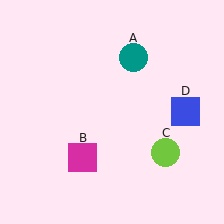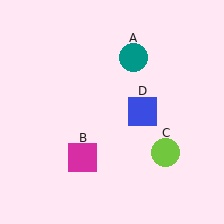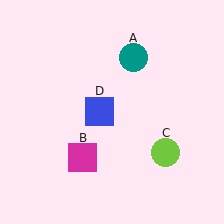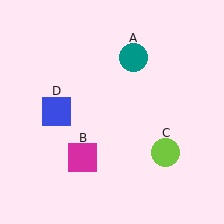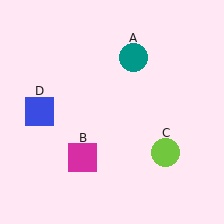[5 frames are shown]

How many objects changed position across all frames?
1 object changed position: blue square (object D).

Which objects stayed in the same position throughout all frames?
Teal circle (object A) and magenta square (object B) and lime circle (object C) remained stationary.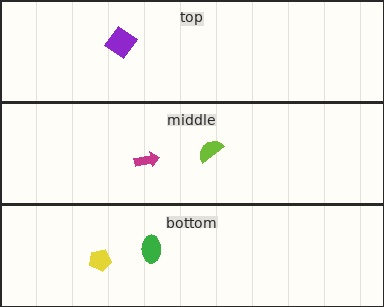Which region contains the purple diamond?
The top region.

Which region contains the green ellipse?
The bottom region.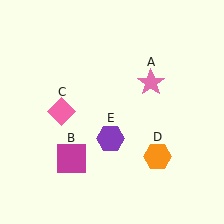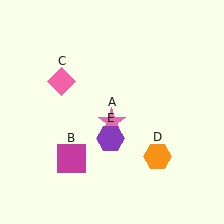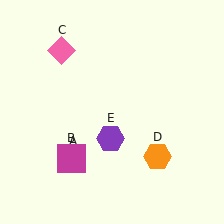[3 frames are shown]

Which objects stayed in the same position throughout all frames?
Magenta square (object B) and orange hexagon (object D) and purple hexagon (object E) remained stationary.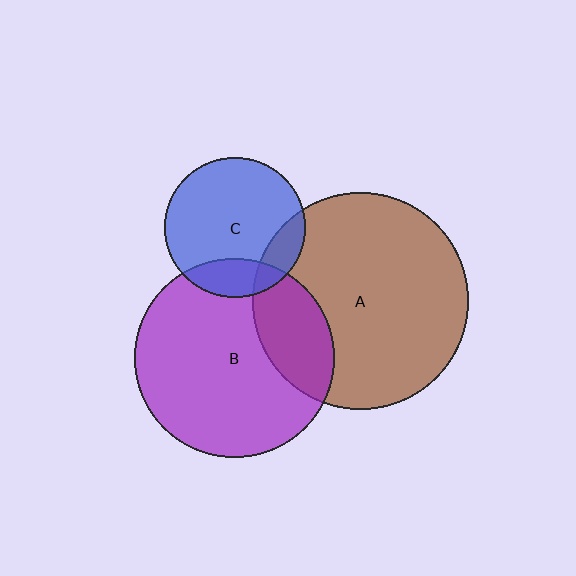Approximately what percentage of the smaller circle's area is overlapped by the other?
Approximately 20%.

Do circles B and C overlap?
Yes.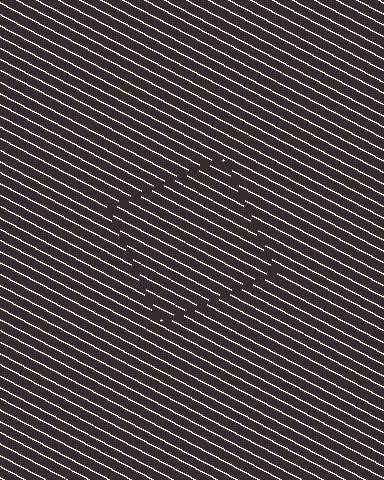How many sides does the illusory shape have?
4 sides — the line-ends trace a square.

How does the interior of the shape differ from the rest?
The interior of the shape contains the same grating, shifted by half a period — the contour is defined by the phase discontinuity where line-ends from the inner and outer gratings abut.